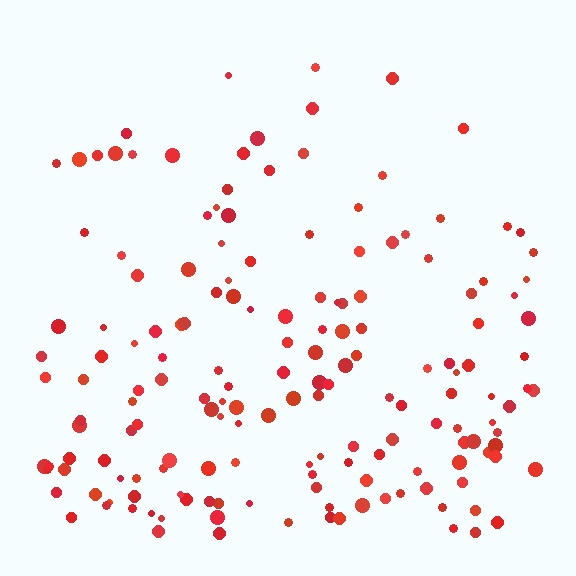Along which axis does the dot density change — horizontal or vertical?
Vertical.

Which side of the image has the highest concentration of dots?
The bottom.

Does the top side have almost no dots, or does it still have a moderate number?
Still a moderate number, just noticeably fewer than the bottom.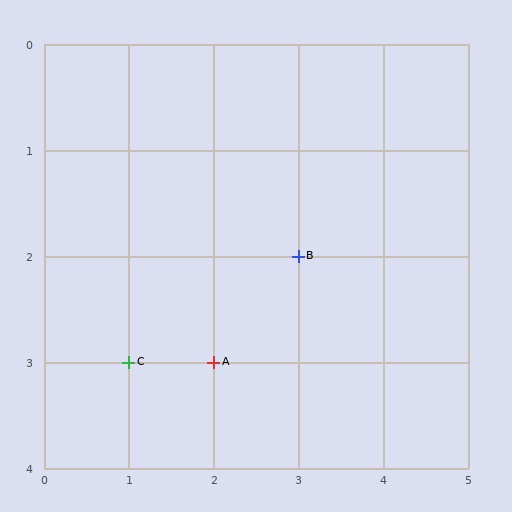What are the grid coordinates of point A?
Point A is at grid coordinates (2, 3).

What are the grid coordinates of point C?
Point C is at grid coordinates (1, 3).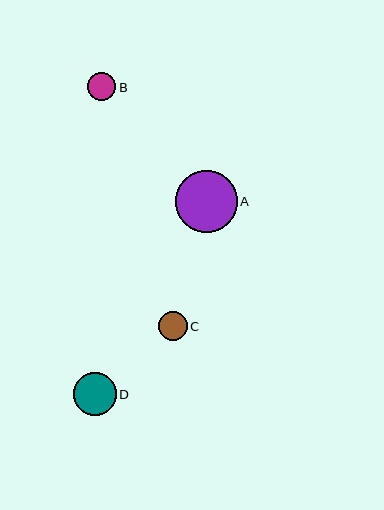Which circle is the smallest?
Circle B is the smallest with a size of approximately 28 pixels.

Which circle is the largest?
Circle A is the largest with a size of approximately 61 pixels.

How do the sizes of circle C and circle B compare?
Circle C and circle B are approximately the same size.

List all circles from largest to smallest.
From largest to smallest: A, D, C, B.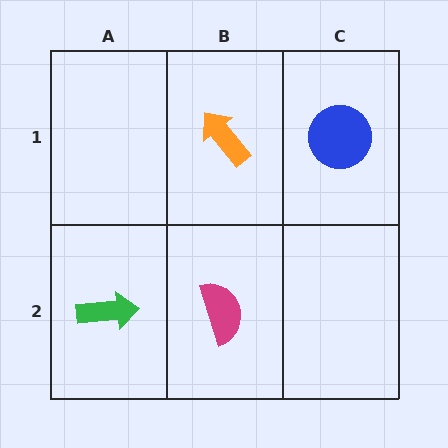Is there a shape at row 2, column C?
No, that cell is empty.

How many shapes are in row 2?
2 shapes.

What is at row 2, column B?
A magenta semicircle.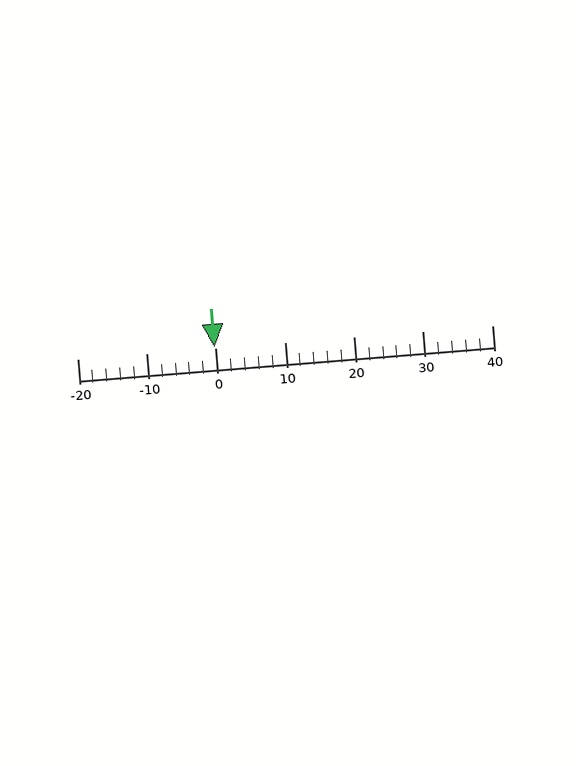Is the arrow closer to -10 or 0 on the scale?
The arrow is closer to 0.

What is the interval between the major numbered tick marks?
The major tick marks are spaced 10 units apart.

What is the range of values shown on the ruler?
The ruler shows values from -20 to 40.